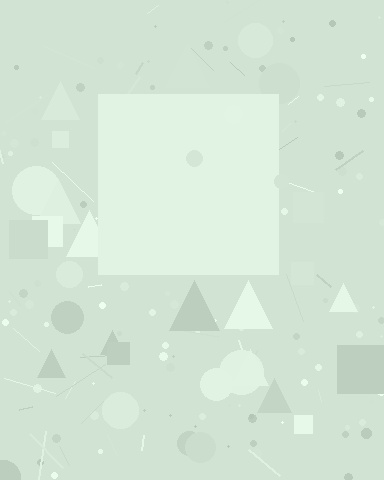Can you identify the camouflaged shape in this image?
The camouflaged shape is a square.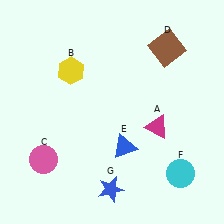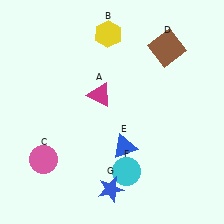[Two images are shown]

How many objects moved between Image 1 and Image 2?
3 objects moved between the two images.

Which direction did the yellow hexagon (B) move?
The yellow hexagon (B) moved right.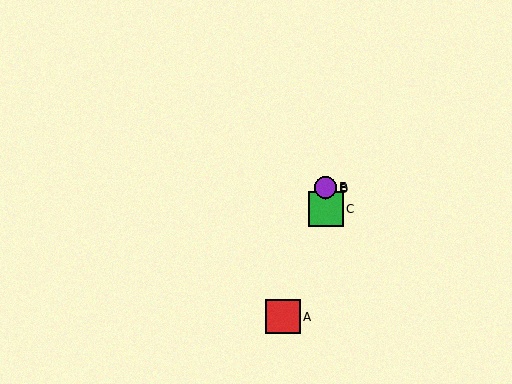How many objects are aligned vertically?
4 objects (B, C, D, E) are aligned vertically.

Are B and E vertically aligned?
Yes, both are at x≈326.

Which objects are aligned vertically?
Objects B, C, D, E are aligned vertically.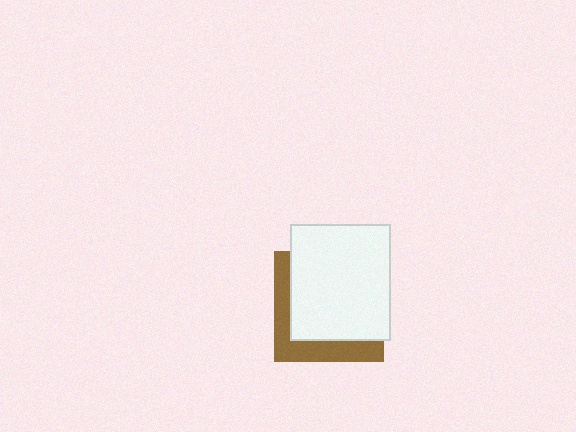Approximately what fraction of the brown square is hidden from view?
Roughly 70% of the brown square is hidden behind the white rectangle.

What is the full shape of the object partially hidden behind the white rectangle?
The partially hidden object is a brown square.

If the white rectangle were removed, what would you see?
You would see the complete brown square.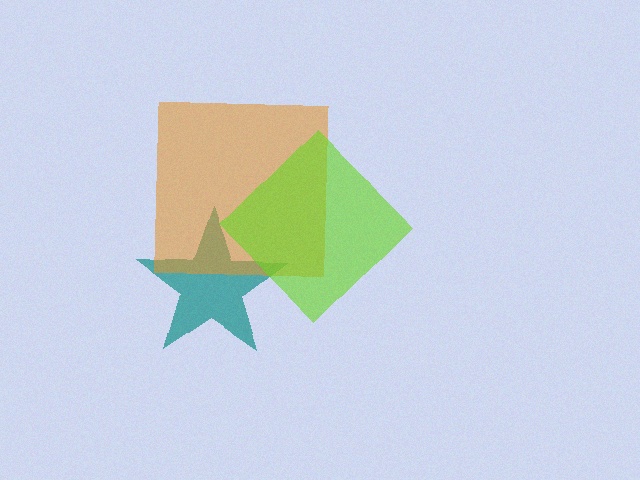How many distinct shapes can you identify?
There are 3 distinct shapes: a teal star, an orange square, a lime diamond.